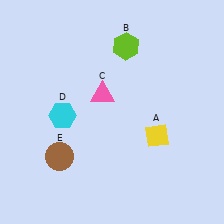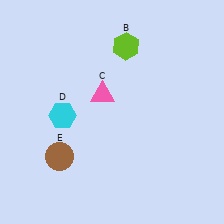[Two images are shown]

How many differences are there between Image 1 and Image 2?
There is 1 difference between the two images.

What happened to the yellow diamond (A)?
The yellow diamond (A) was removed in Image 2. It was in the bottom-right area of Image 1.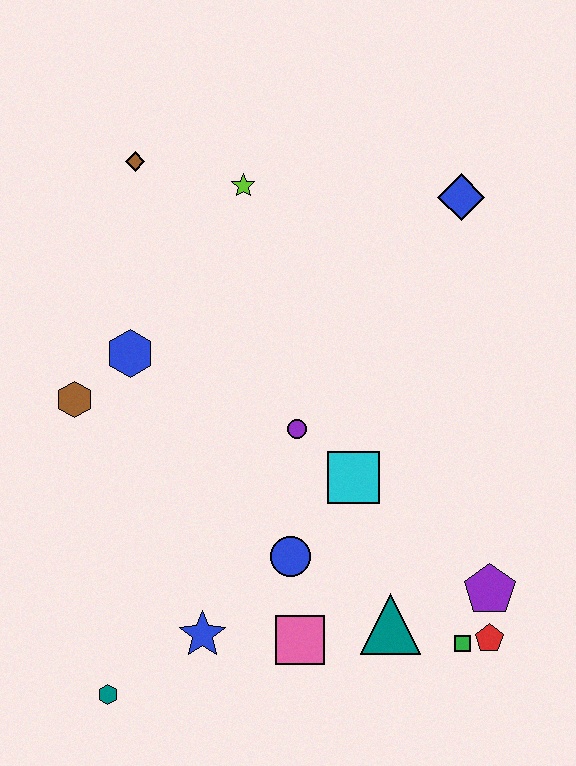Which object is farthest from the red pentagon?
The brown diamond is farthest from the red pentagon.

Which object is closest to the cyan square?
The purple circle is closest to the cyan square.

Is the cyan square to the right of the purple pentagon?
No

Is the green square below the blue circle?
Yes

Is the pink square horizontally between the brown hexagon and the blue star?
No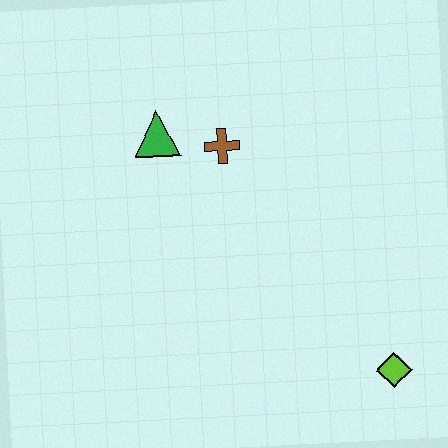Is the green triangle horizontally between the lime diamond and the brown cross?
No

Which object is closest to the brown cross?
The green triangle is closest to the brown cross.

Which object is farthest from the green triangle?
The lime diamond is farthest from the green triangle.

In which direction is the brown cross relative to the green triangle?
The brown cross is to the right of the green triangle.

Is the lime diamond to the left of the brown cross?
No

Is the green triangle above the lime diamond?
Yes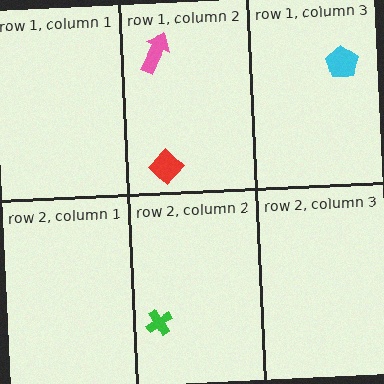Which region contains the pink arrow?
The row 1, column 2 region.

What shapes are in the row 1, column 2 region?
The pink arrow, the red diamond.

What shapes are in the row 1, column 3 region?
The cyan pentagon.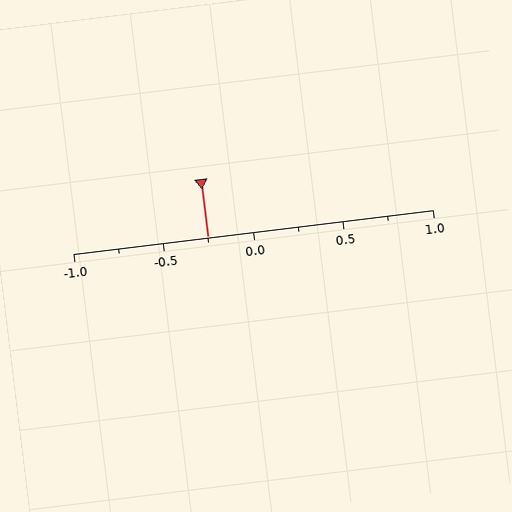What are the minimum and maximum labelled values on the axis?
The axis runs from -1.0 to 1.0.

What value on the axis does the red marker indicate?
The marker indicates approximately -0.25.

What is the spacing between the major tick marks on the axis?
The major ticks are spaced 0.5 apart.